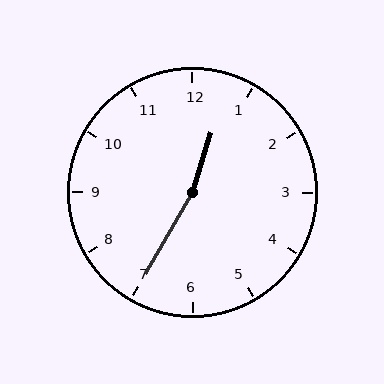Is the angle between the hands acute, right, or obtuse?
It is obtuse.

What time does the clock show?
12:35.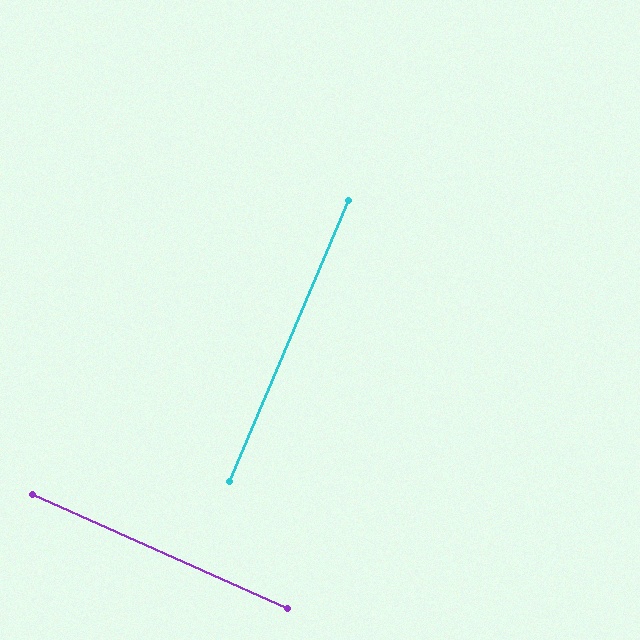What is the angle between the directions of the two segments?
Approximately 89 degrees.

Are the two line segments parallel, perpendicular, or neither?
Perpendicular — they meet at approximately 89°.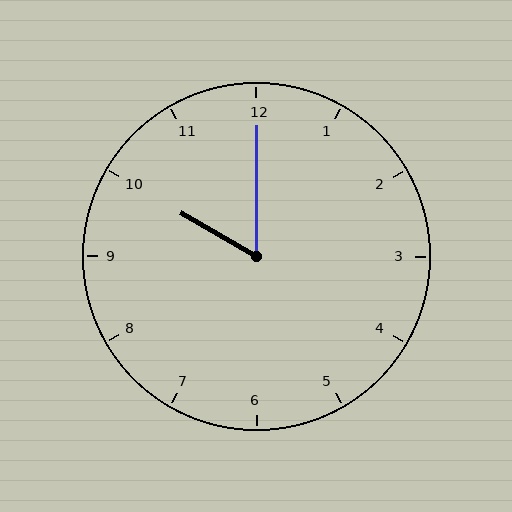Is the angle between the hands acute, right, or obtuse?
It is acute.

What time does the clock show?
10:00.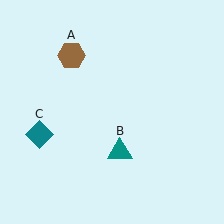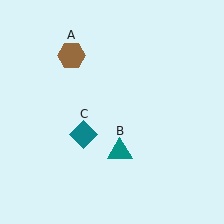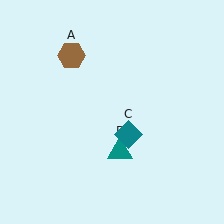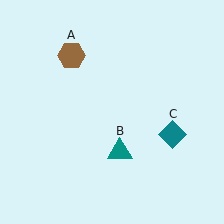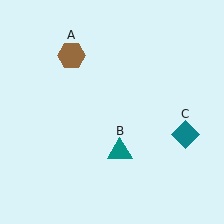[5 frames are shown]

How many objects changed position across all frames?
1 object changed position: teal diamond (object C).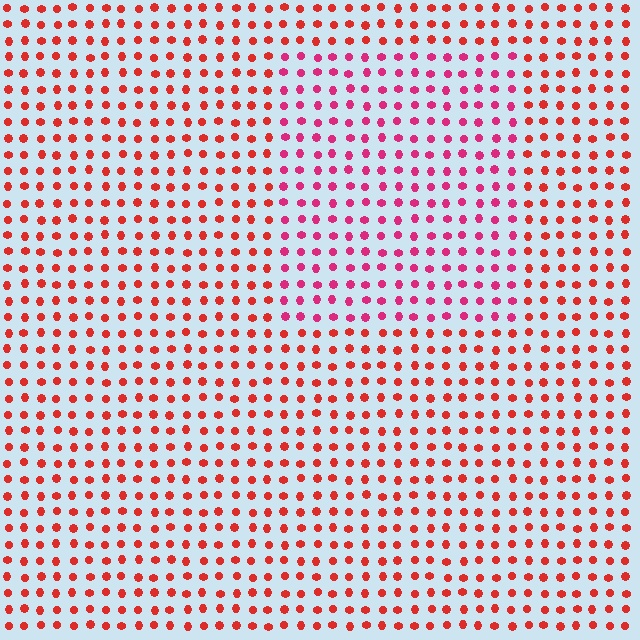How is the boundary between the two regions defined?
The boundary is defined purely by a slight shift in hue (about 30 degrees). Spacing, size, and orientation are identical on both sides.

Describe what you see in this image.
The image is filled with small red elements in a uniform arrangement. A rectangle-shaped region is visible where the elements are tinted to a slightly different hue, forming a subtle color boundary.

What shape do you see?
I see a rectangle.